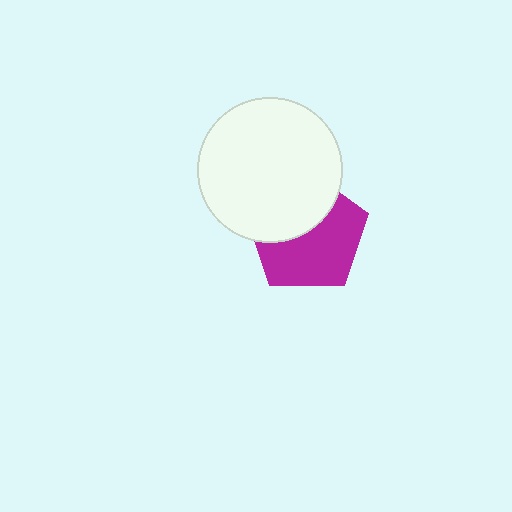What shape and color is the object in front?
The object in front is a white circle.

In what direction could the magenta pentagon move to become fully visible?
The magenta pentagon could move down. That would shift it out from behind the white circle entirely.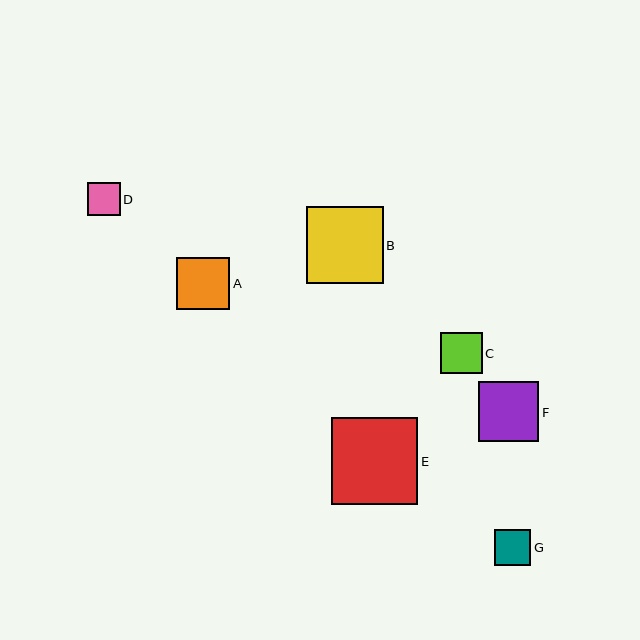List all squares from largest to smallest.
From largest to smallest: E, B, F, A, C, G, D.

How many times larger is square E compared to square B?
Square E is approximately 1.1 times the size of square B.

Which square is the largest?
Square E is the largest with a size of approximately 86 pixels.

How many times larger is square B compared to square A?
Square B is approximately 1.4 times the size of square A.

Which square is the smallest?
Square D is the smallest with a size of approximately 33 pixels.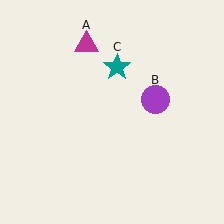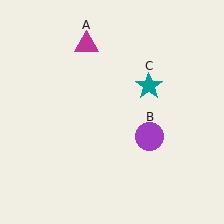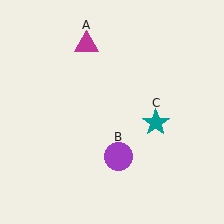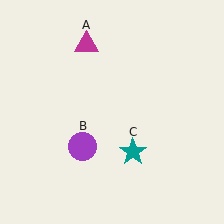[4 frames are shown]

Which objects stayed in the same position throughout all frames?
Magenta triangle (object A) remained stationary.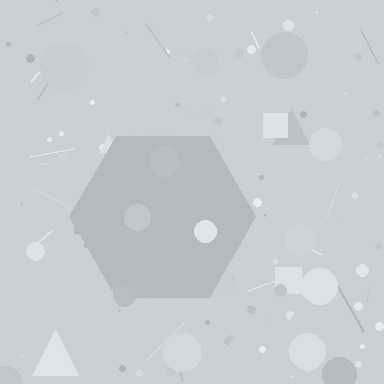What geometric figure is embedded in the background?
A hexagon is embedded in the background.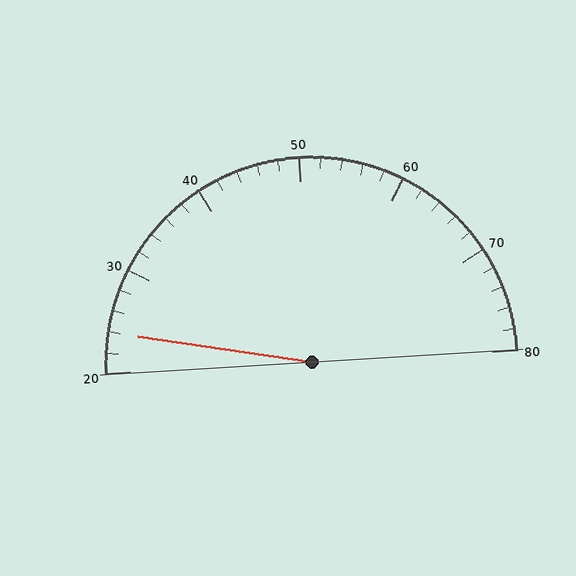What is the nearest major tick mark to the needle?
The nearest major tick mark is 20.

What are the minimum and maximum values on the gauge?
The gauge ranges from 20 to 80.